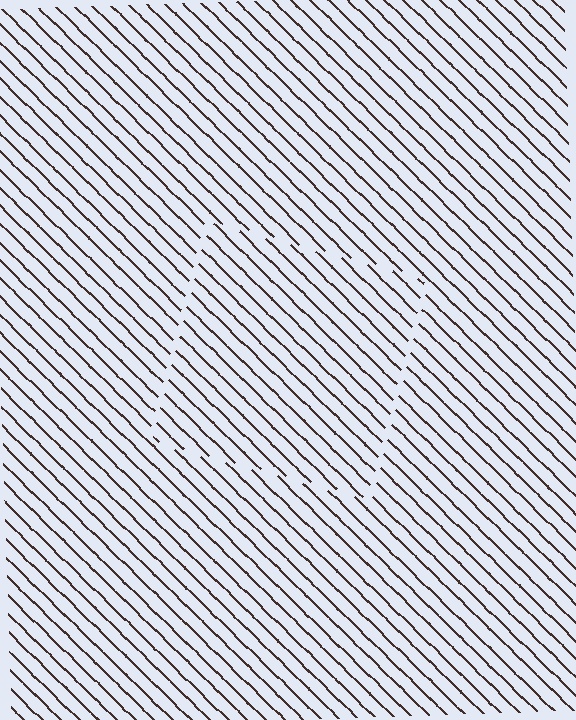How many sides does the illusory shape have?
4 sides — the line-ends trace a square.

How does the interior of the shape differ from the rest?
The interior of the shape contains the same grating, shifted by half a period — the contour is defined by the phase discontinuity where line-ends from the inner and outer gratings abut.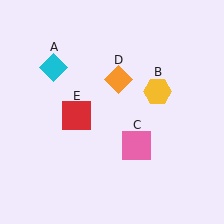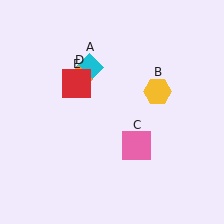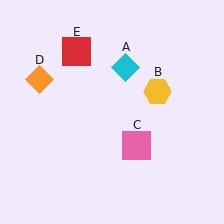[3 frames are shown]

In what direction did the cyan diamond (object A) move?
The cyan diamond (object A) moved right.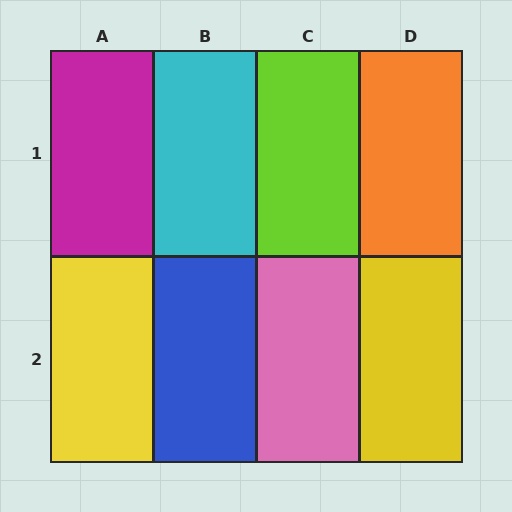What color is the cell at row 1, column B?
Cyan.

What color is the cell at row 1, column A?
Magenta.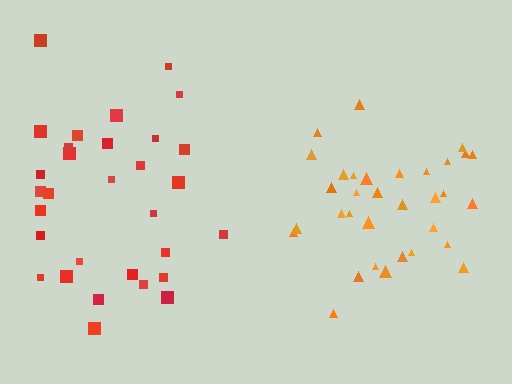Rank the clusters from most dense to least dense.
orange, red.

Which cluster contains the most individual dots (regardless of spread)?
Orange (33).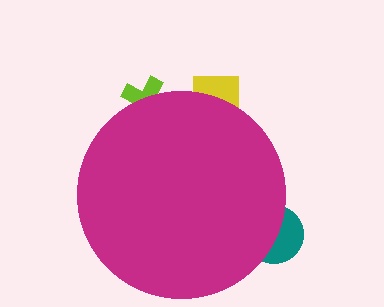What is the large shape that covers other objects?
A magenta circle.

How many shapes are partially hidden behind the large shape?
3 shapes are partially hidden.